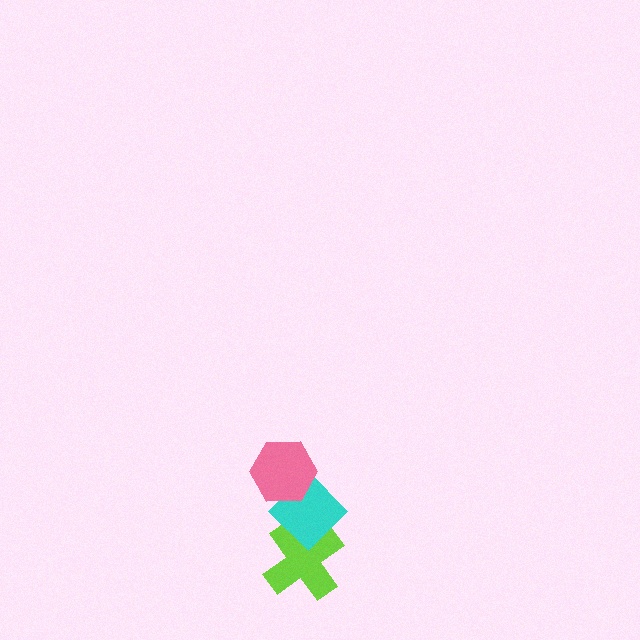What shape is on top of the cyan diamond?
The pink hexagon is on top of the cyan diamond.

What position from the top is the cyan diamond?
The cyan diamond is 2nd from the top.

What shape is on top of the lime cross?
The cyan diamond is on top of the lime cross.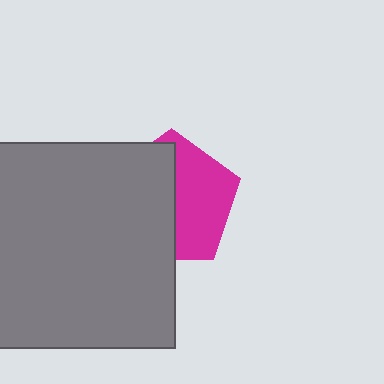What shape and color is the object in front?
The object in front is a gray square.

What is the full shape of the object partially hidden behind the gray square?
The partially hidden object is a magenta pentagon.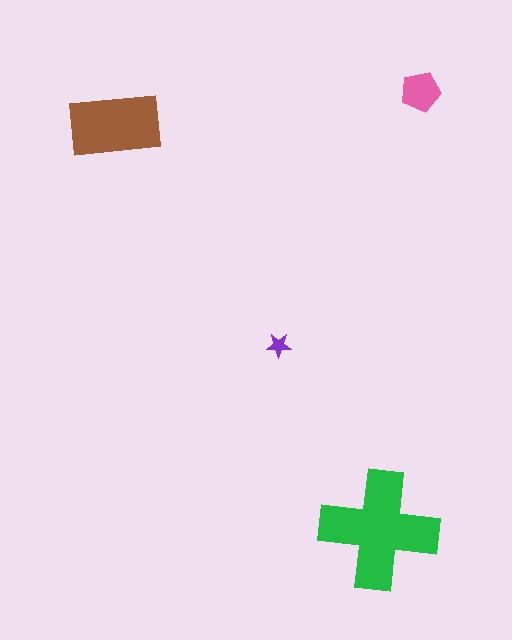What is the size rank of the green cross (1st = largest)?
1st.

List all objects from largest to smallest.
The green cross, the brown rectangle, the pink pentagon, the purple star.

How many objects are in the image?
There are 4 objects in the image.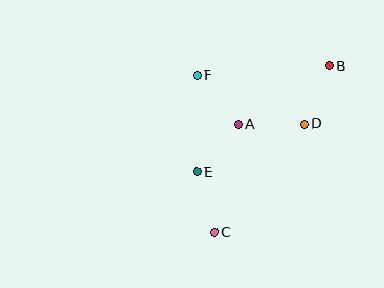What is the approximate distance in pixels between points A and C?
The distance between A and C is approximately 110 pixels.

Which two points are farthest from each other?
Points B and C are farthest from each other.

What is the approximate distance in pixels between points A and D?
The distance between A and D is approximately 66 pixels.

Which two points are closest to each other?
Points A and E are closest to each other.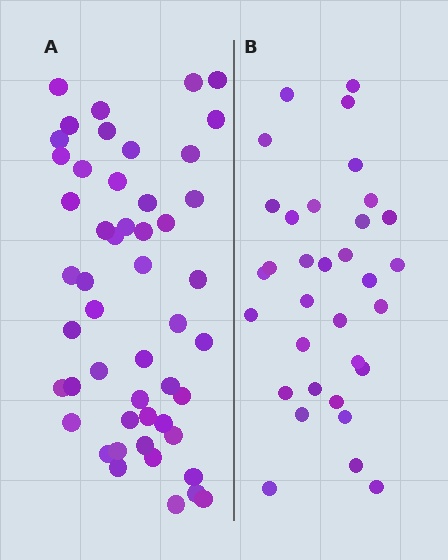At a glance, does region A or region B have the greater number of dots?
Region A (the left region) has more dots.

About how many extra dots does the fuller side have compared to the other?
Region A has approximately 15 more dots than region B.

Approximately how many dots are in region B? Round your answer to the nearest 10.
About 30 dots. (The exact count is 33, which rounds to 30.)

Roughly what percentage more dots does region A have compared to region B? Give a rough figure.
About 50% more.